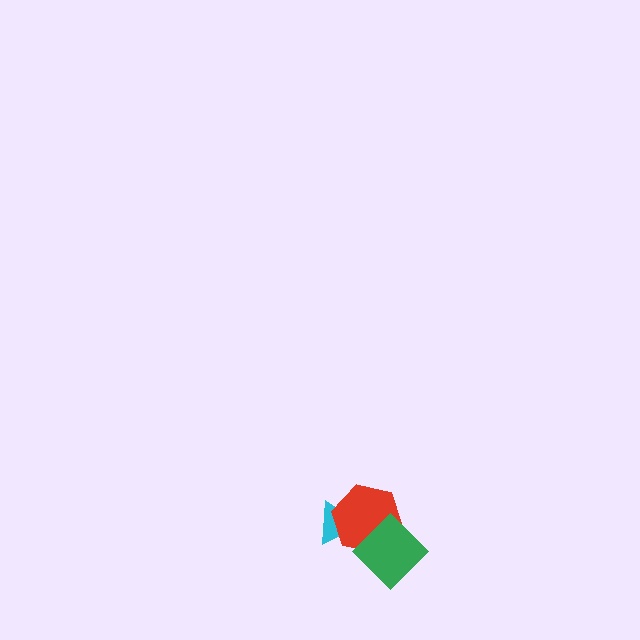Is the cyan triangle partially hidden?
Yes, it is partially covered by another shape.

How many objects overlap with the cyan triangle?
1 object overlaps with the cyan triangle.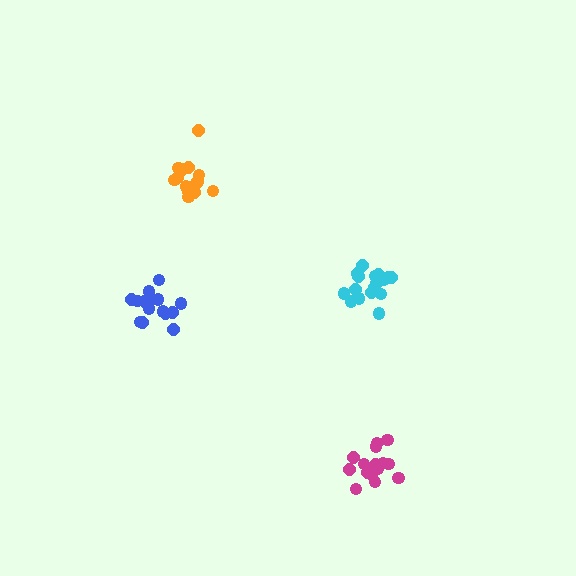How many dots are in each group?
Group 1: 15 dots, Group 2: 15 dots, Group 3: 17 dots, Group 4: 15 dots (62 total).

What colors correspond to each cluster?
The clusters are colored: orange, blue, cyan, magenta.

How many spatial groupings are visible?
There are 4 spatial groupings.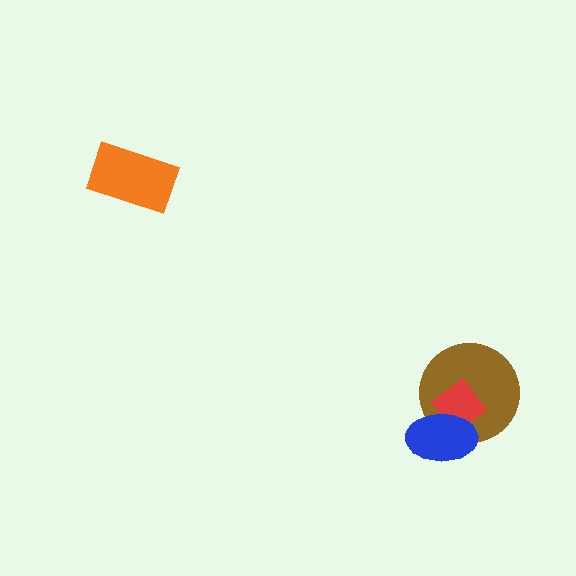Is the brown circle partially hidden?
Yes, it is partially covered by another shape.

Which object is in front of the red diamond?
The blue ellipse is in front of the red diamond.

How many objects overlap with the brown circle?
2 objects overlap with the brown circle.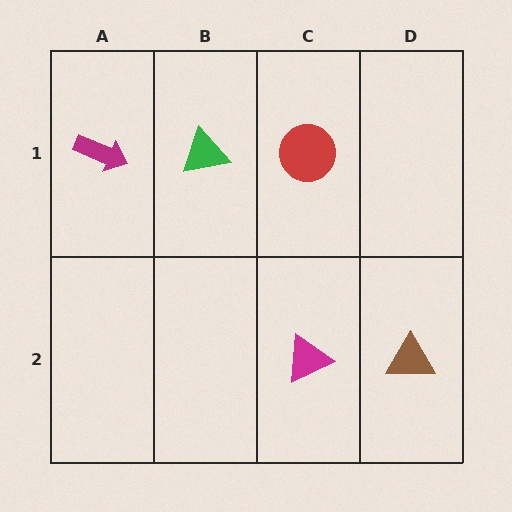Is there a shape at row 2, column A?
No, that cell is empty.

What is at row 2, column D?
A brown triangle.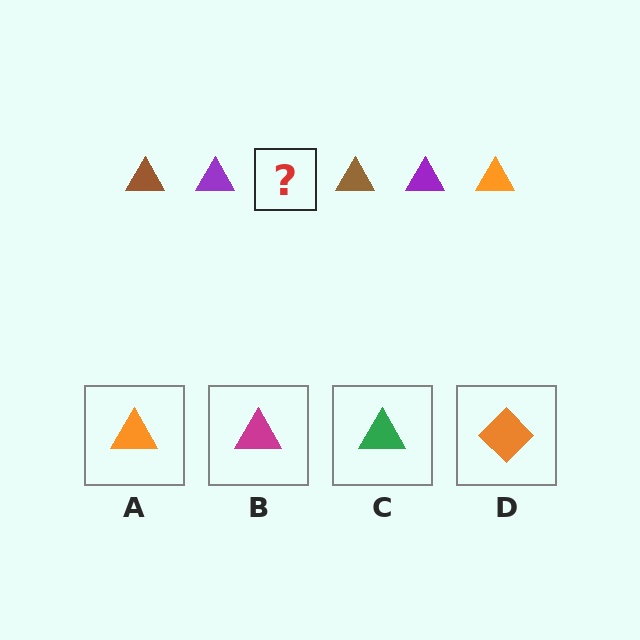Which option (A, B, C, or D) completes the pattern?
A.